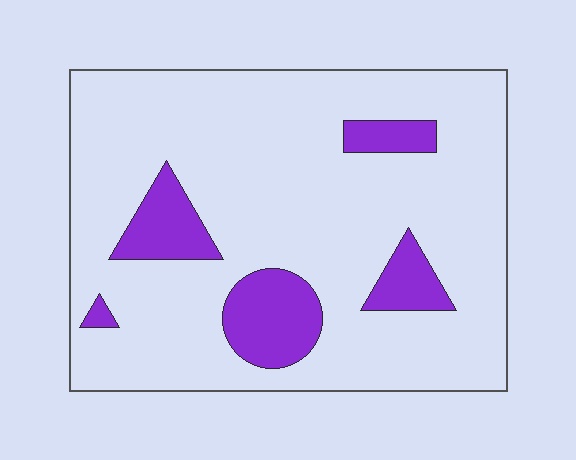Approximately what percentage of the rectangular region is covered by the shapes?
Approximately 15%.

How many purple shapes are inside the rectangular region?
5.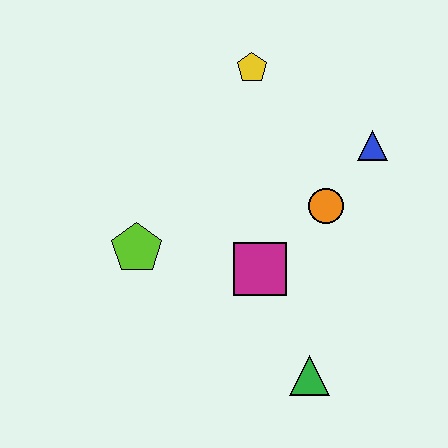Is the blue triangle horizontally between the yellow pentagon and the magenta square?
No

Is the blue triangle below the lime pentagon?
No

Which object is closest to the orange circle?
The blue triangle is closest to the orange circle.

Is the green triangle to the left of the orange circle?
Yes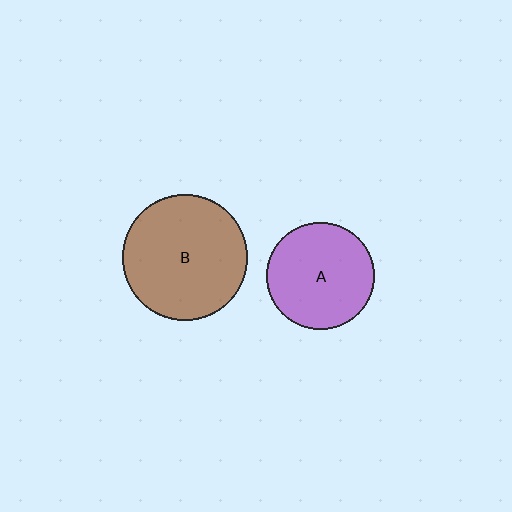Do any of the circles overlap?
No, none of the circles overlap.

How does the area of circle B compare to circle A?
Approximately 1.4 times.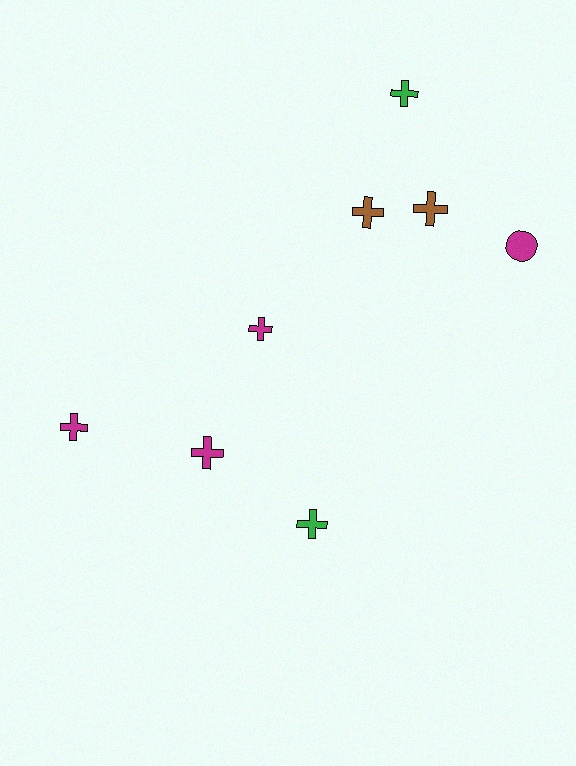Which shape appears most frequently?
Cross, with 7 objects.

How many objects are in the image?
There are 8 objects.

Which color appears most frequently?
Magenta, with 4 objects.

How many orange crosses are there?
There are no orange crosses.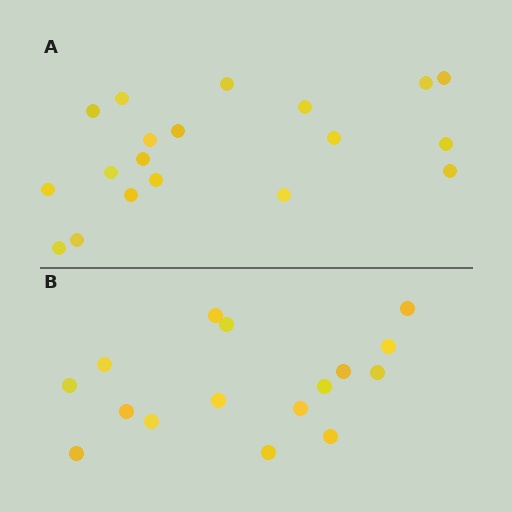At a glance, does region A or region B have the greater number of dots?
Region A (the top region) has more dots.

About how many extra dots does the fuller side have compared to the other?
Region A has just a few more — roughly 2 or 3 more dots than region B.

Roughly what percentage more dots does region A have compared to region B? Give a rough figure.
About 20% more.